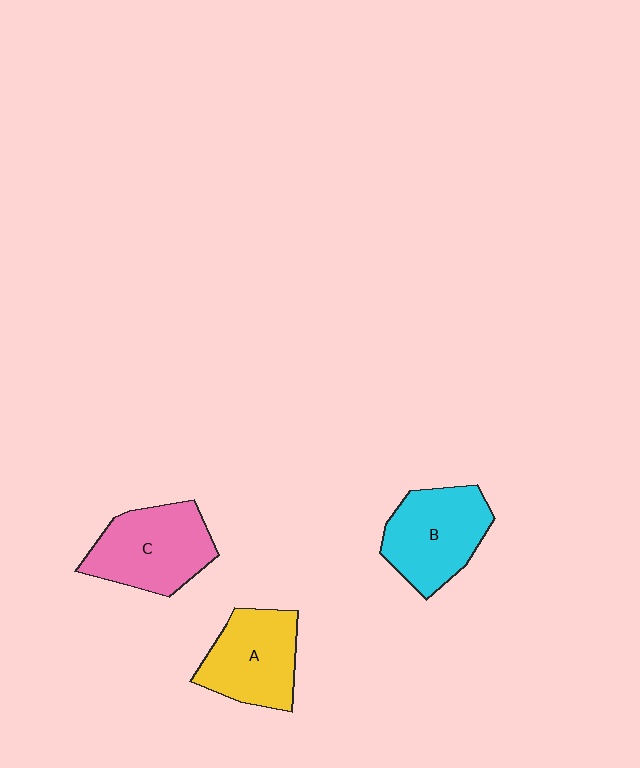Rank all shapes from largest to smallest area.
From largest to smallest: C (pink), B (cyan), A (yellow).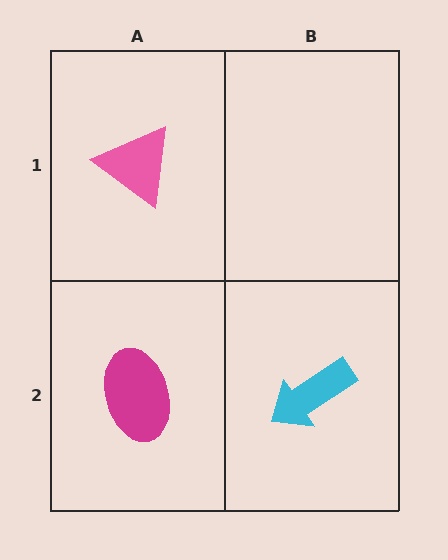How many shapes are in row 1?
1 shape.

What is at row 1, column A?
A pink triangle.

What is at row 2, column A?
A magenta ellipse.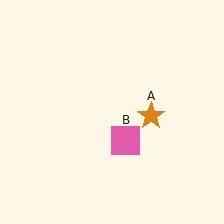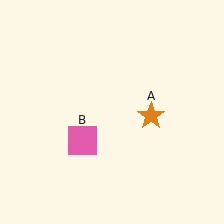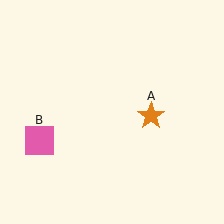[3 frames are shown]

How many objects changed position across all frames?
1 object changed position: pink square (object B).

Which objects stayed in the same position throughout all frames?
Orange star (object A) remained stationary.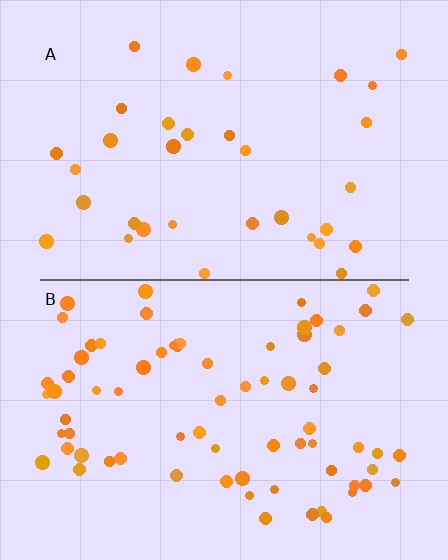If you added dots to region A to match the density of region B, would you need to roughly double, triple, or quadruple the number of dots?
Approximately double.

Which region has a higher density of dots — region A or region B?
B (the bottom).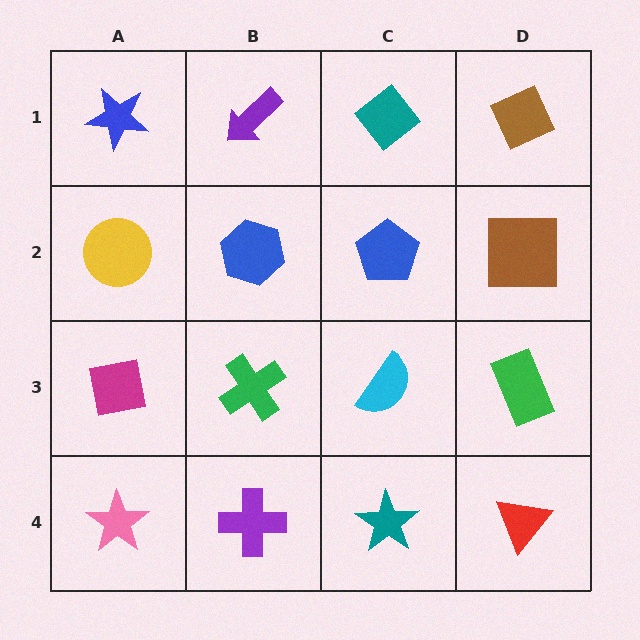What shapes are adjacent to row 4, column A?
A magenta square (row 3, column A), a purple cross (row 4, column B).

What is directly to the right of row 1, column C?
A brown diamond.